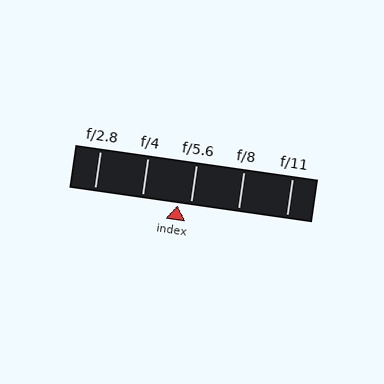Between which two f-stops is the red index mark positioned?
The index mark is between f/4 and f/5.6.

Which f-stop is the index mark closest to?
The index mark is closest to f/5.6.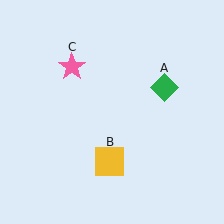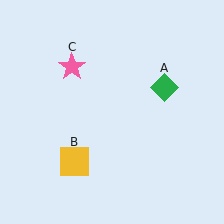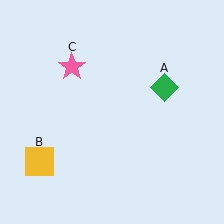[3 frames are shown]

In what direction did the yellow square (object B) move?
The yellow square (object B) moved left.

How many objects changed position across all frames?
1 object changed position: yellow square (object B).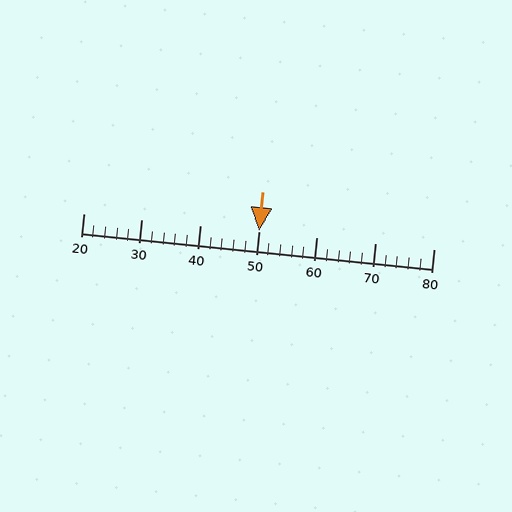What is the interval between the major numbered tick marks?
The major tick marks are spaced 10 units apart.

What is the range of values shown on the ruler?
The ruler shows values from 20 to 80.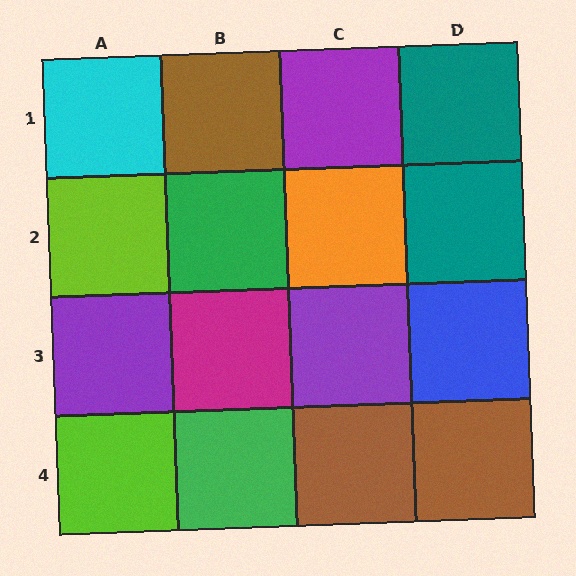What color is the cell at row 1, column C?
Purple.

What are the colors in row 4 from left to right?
Lime, green, brown, brown.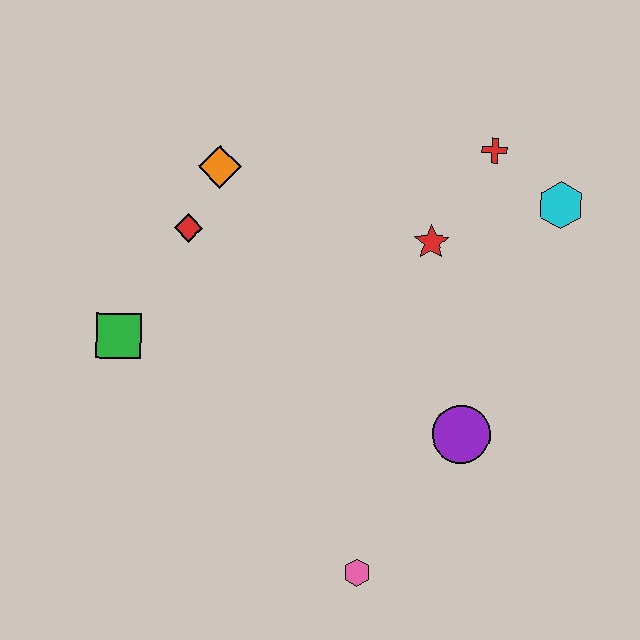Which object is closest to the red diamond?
The orange diamond is closest to the red diamond.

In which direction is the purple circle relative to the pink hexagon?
The purple circle is above the pink hexagon.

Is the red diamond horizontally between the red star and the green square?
Yes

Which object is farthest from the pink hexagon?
The red cross is farthest from the pink hexagon.